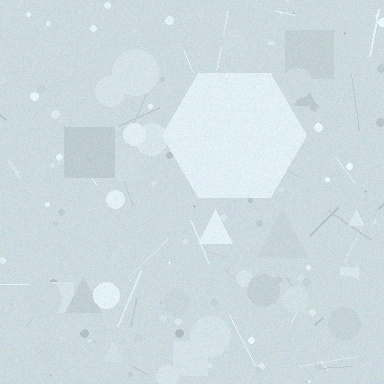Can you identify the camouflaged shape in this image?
The camouflaged shape is a hexagon.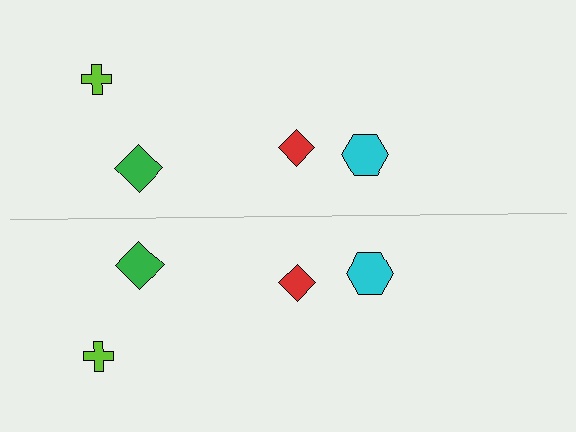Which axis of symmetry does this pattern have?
The pattern has a horizontal axis of symmetry running through the center of the image.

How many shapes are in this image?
There are 8 shapes in this image.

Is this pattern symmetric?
Yes, this pattern has bilateral (reflection) symmetry.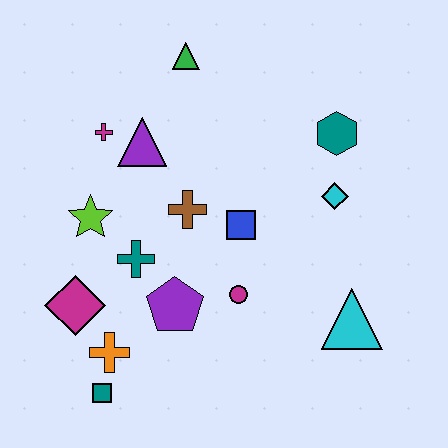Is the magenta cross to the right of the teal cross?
No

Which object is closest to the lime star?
The teal cross is closest to the lime star.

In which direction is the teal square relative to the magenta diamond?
The teal square is below the magenta diamond.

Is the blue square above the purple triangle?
No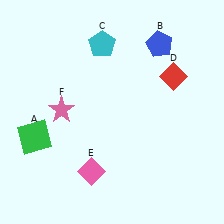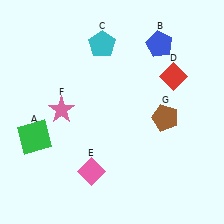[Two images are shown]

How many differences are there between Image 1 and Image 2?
There is 1 difference between the two images.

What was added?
A brown pentagon (G) was added in Image 2.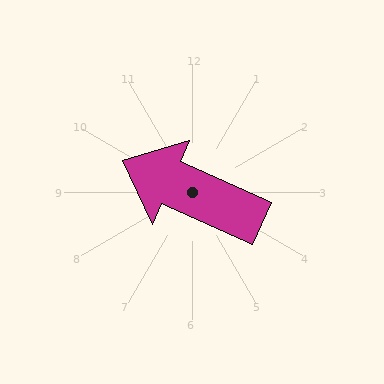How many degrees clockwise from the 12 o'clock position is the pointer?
Approximately 294 degrees.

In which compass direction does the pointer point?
Northwest.